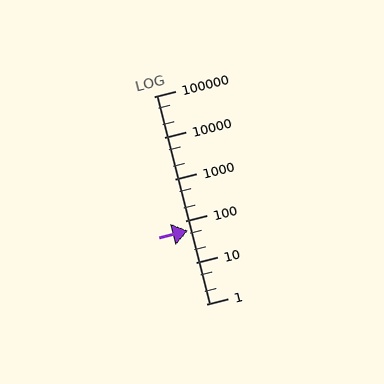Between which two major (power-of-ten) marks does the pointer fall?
The pointer is between 10 and 100.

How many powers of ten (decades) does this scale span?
The scale spans 5 decades, from 1 to 100000.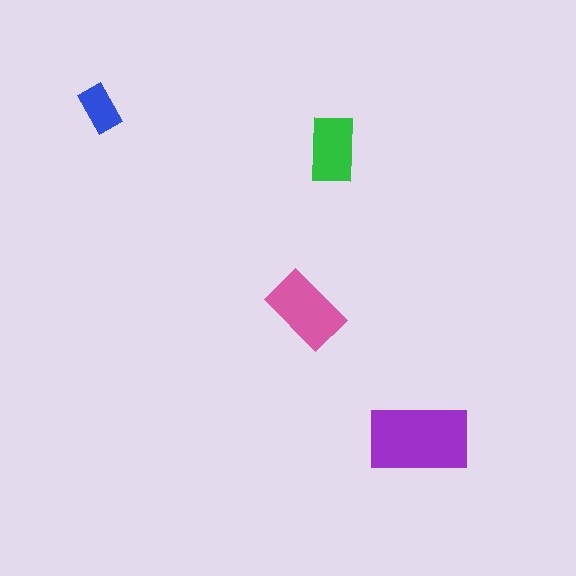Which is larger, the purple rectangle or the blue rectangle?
The purple one.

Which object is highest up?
The blue rectangle is topmost.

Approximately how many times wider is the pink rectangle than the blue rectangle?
About 1.5 times wider.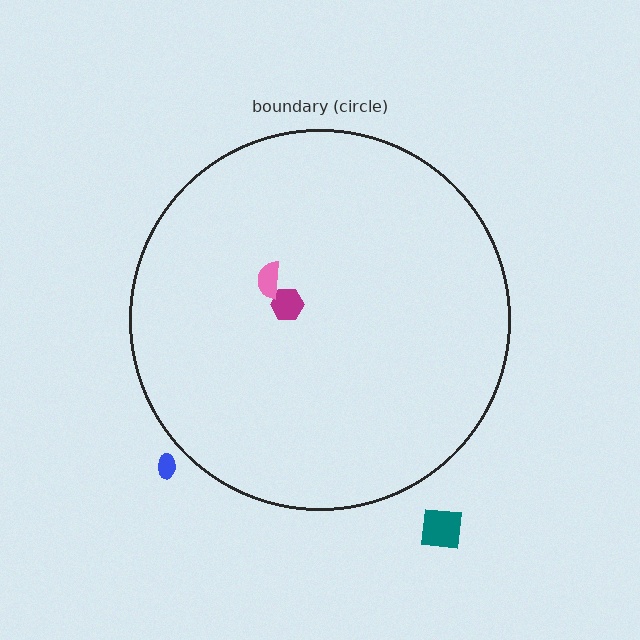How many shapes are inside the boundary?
2 inside, 2 outside.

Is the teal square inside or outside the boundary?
Outside.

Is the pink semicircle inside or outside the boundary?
Inside.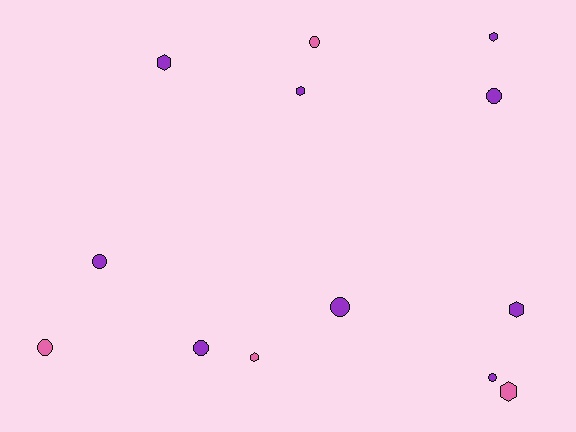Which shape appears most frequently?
Circle, with 7 objects.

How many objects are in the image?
There are 13 objects.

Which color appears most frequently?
Purple, with 9 objects.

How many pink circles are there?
There are 2 pink circles.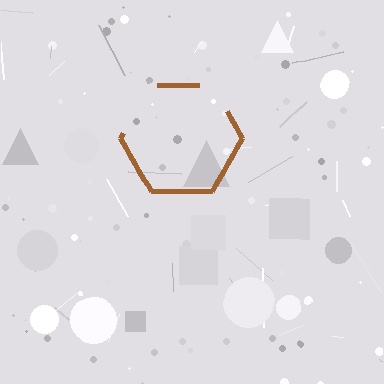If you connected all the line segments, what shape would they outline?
They would outline a hexagon.